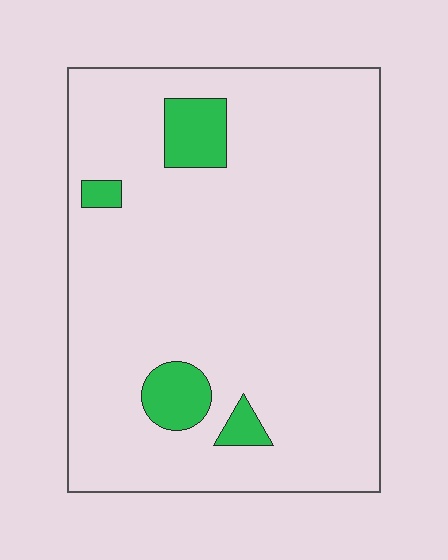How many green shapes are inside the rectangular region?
4.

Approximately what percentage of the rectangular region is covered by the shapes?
Approximately 10%.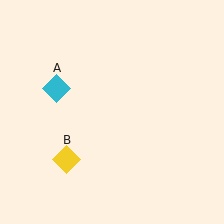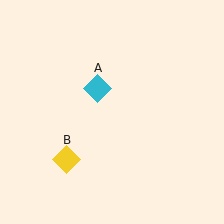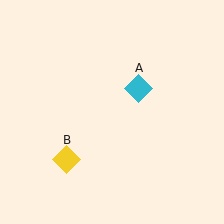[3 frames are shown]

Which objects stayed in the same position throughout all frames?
Yellow diamond (object B) remained stationary.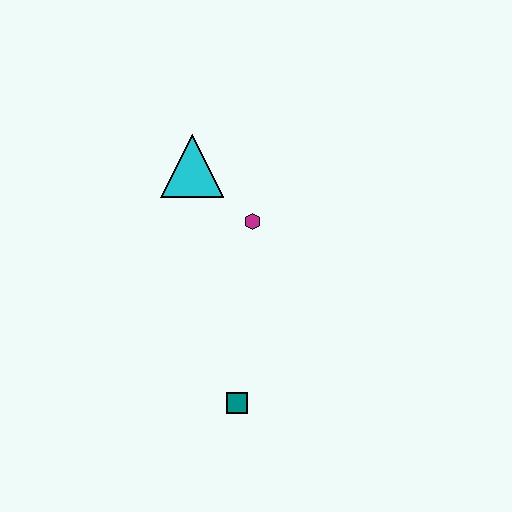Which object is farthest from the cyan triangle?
The teal square is farthest from the cyan triangle.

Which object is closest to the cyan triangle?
The magenta hexagon is closest to the cyan triangle.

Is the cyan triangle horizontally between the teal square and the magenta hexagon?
No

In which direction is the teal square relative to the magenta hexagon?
The teal square is below the magenta hexagon.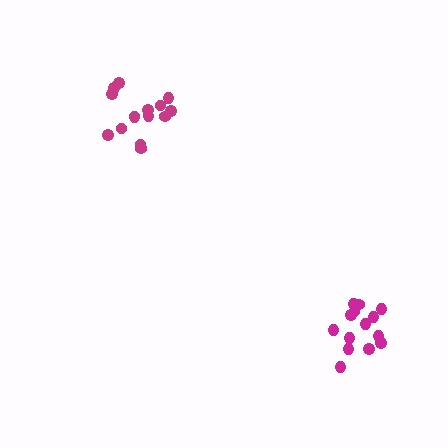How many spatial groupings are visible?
There are 2 spatial groupings.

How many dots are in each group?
Group 1: 14 dots, Group 2: 15 dots (29 total).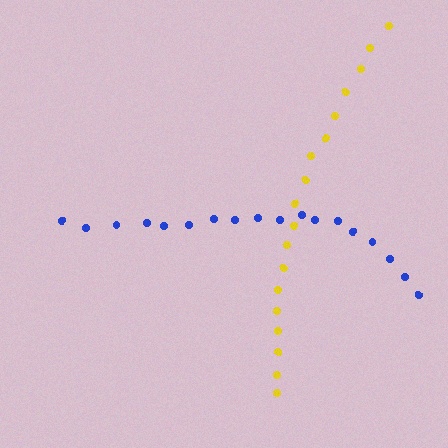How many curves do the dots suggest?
There are 2 distinct paths.